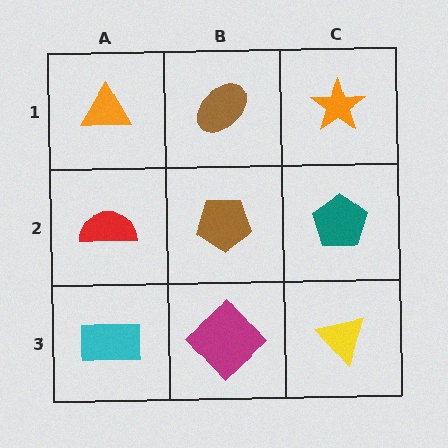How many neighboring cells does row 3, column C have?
2.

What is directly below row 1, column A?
A red semicircle.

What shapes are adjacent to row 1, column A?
A red semicircle (row 2, column A), a brown ellipse (row 1, column B).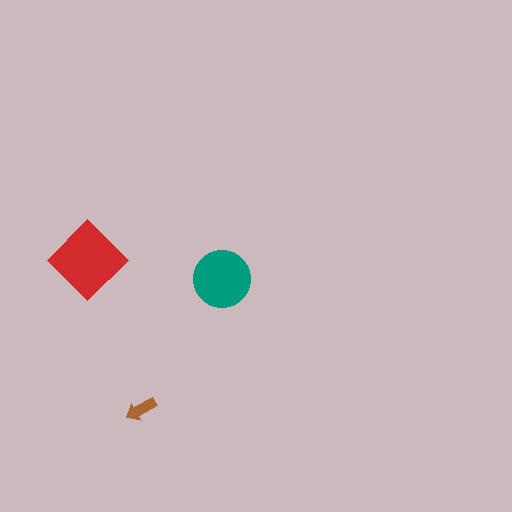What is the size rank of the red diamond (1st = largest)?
1st.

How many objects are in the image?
There are 3 objects in the image.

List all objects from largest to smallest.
The red diamond, the teal circle, the brown arrow.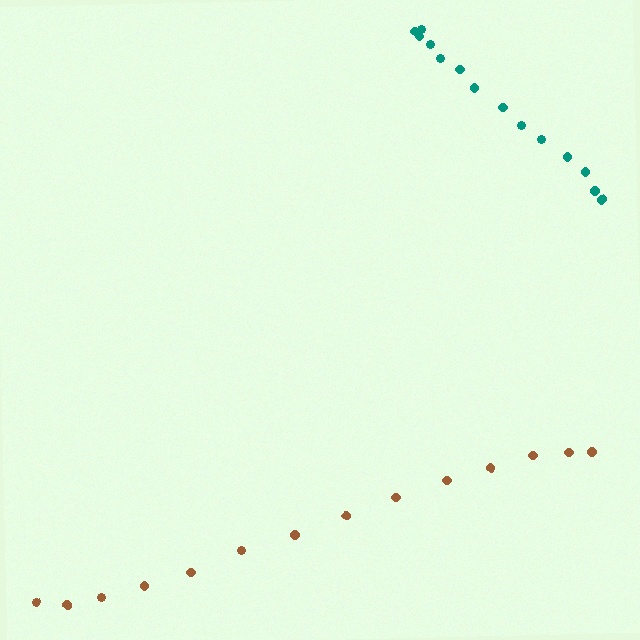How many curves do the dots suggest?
There are 2 distinct paths.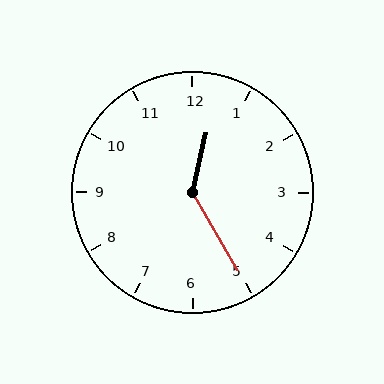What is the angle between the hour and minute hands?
Approximately 138 degrees.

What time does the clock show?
12:25.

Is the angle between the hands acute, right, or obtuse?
It is obtuse.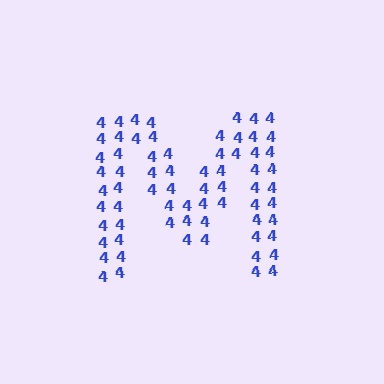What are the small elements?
The small elements are digit 4's.